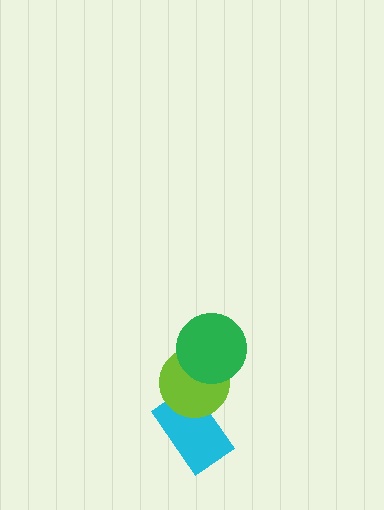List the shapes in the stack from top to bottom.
From top to bottom: the green circle, the lime circle, the cyan rectangle.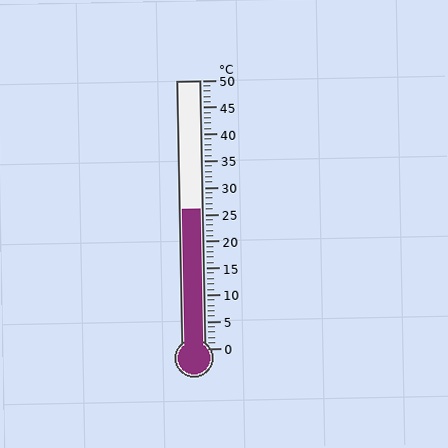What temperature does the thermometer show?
The thermometer shows approximately 26°C.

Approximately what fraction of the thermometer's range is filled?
The thermometer is filled to approximately 50% of its range.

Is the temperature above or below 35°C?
The temperature is below 35°C.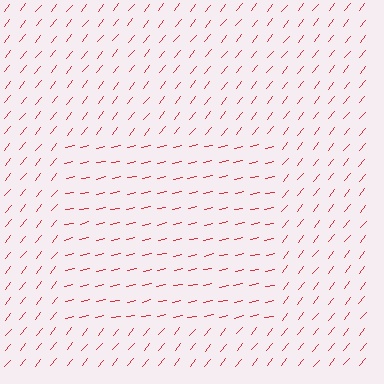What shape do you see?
I see a rectangle.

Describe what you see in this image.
The image is filled with small red line segments. A rectangle region in the image has lines oriented differently from the surrounding lines, creating a visible texture boundary.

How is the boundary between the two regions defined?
The boundary is defined purely by a change in line orientation (approximately 38 degrees difference). All lines are the same color and thickness.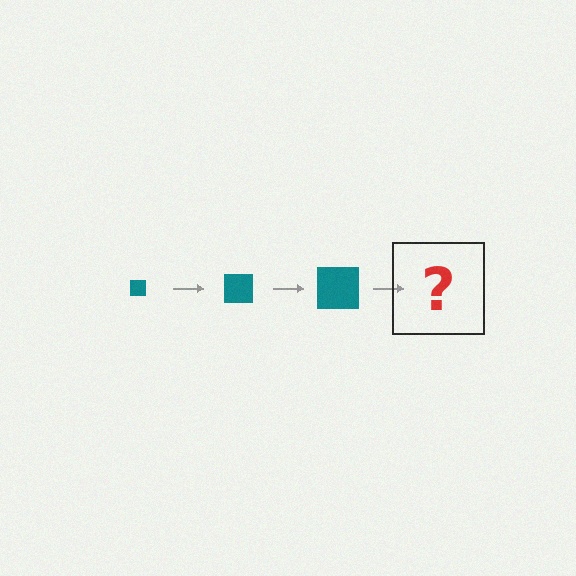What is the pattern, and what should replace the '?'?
The pattern is that the square gets progressively larger each step. The '?' should be a teal square, larger than the previous one.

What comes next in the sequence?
The next element should be a teal square, larger than the previous one.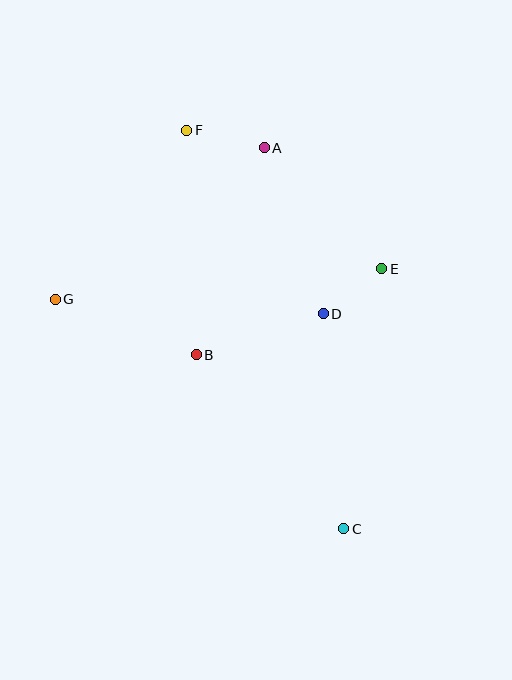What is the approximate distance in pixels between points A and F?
The distance between A and F is approximately 79 pixels.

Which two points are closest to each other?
Points D and E are closest to each other.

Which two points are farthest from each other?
Points C and F are farthest from each other.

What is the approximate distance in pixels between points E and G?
The distance between E and G is approximately 328 pixels.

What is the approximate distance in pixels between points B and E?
The distance between B and E is approximately 205 pixels.